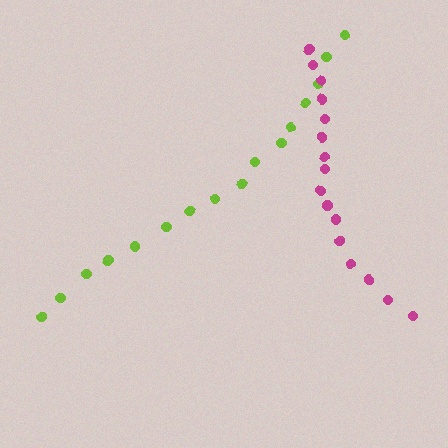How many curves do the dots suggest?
There are 2 distinct paths.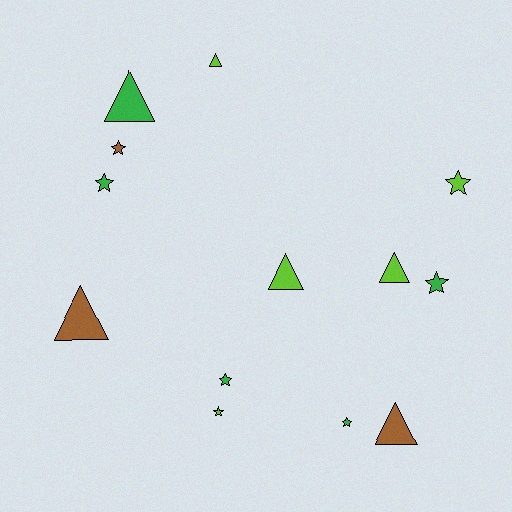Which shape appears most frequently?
Star, with 7 objects.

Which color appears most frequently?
Green, with 5 objects.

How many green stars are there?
There are 4 green stars.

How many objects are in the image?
There are 13 objects.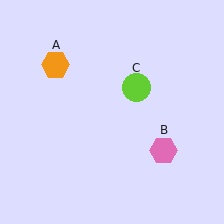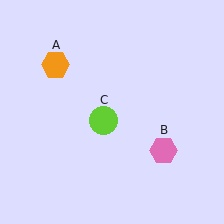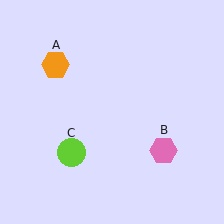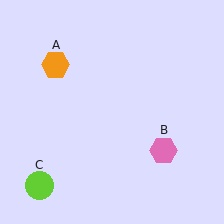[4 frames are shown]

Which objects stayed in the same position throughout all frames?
Orange hexagon (object A) and pink hexagon (object B) remained stationary.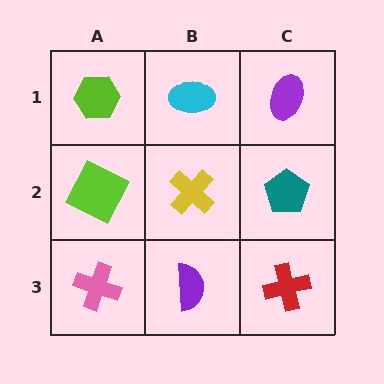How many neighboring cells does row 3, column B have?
3.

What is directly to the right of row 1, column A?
A cyan ellipse.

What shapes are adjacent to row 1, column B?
A yellow cross (row 2, column B), a lime hexagon (row 1, column A), a purple ellipse (row 1, column C).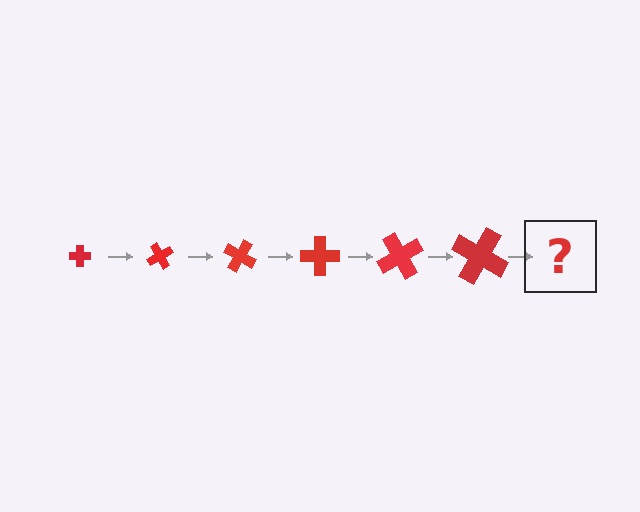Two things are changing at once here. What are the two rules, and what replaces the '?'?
The two rules are that the cross grows larger each step and it rotates 60 degrees each step. The '?' should be a cross, larger than the previous one and rotated 360 degrees from the start.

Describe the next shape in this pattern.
It should be a cross, larger than the previous one and rotated 360 degrees from the start.